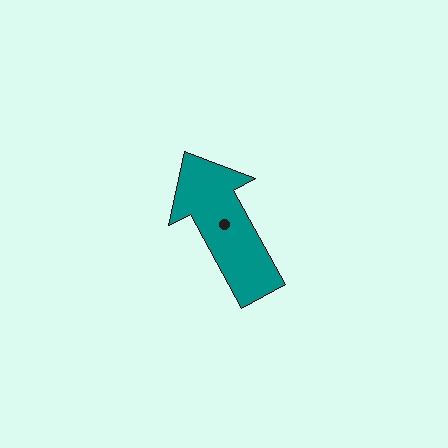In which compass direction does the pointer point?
Northwest.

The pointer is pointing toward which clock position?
Roughly 11 o'clock.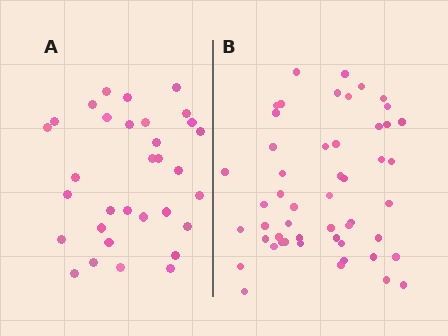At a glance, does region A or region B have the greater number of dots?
Region B (the right region) has more dots.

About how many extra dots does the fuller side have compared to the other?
Region B has approximately 20 more dots than region A.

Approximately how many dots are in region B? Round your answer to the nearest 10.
About 50 dots. (The exact count is 51, which rounds to 50.)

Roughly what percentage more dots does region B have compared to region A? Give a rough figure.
About 60% more.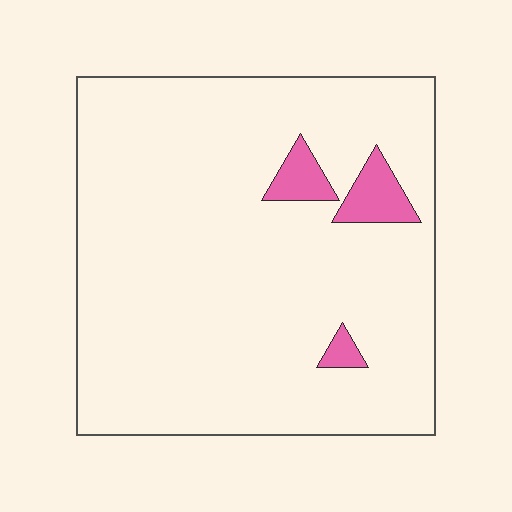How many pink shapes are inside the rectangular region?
3.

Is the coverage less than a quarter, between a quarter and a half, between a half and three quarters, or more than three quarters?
Less than a quarter.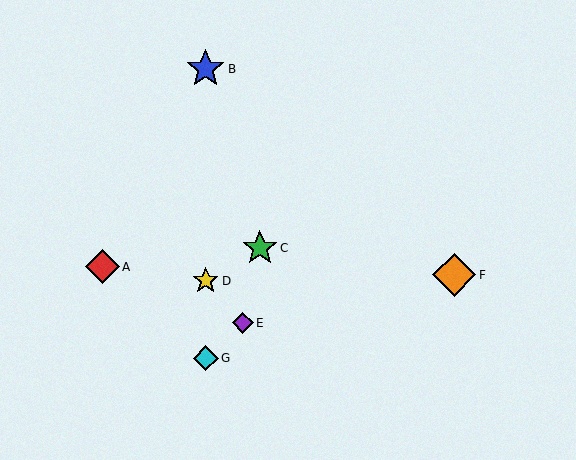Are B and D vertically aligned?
Yes, both are at x≈206.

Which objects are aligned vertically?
Objects B, D, G are aligned vertically.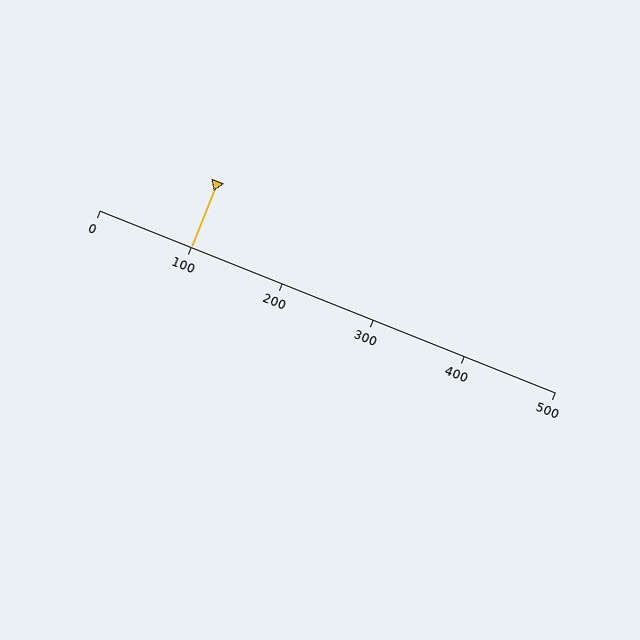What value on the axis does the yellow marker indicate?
The marker indicates approximately 100.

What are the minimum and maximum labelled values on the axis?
The axis runs from 0 to 500.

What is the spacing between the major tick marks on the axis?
The major ticks are spaced 100 apart.